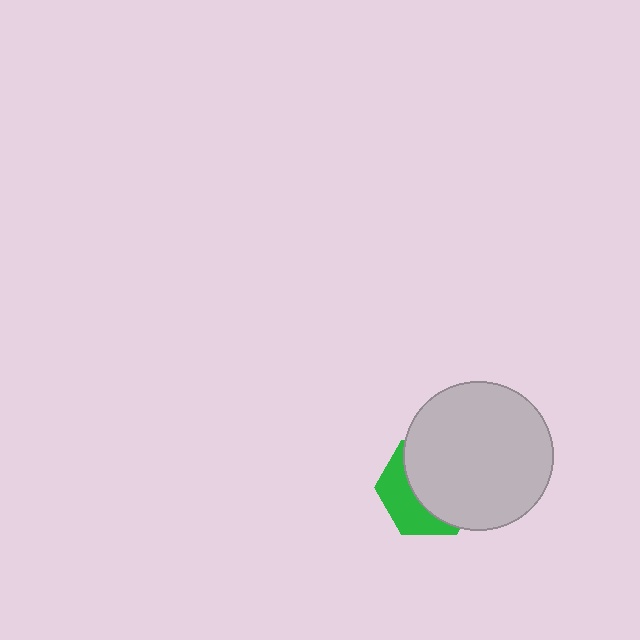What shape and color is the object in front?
The object in front is a light gray circle.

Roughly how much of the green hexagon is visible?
A small part of it is visible (roughly 37%).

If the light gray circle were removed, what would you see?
You would see the complete green hexagon.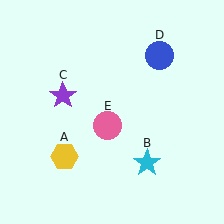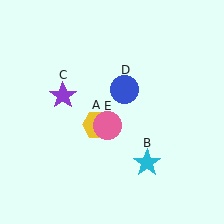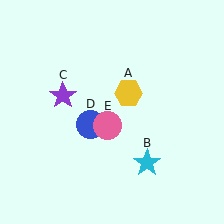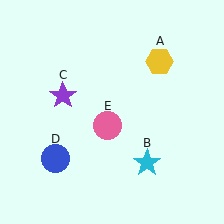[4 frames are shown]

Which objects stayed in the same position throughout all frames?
Cyan star (object B) and purple star (object C) and pink circle (object E) remained stationary.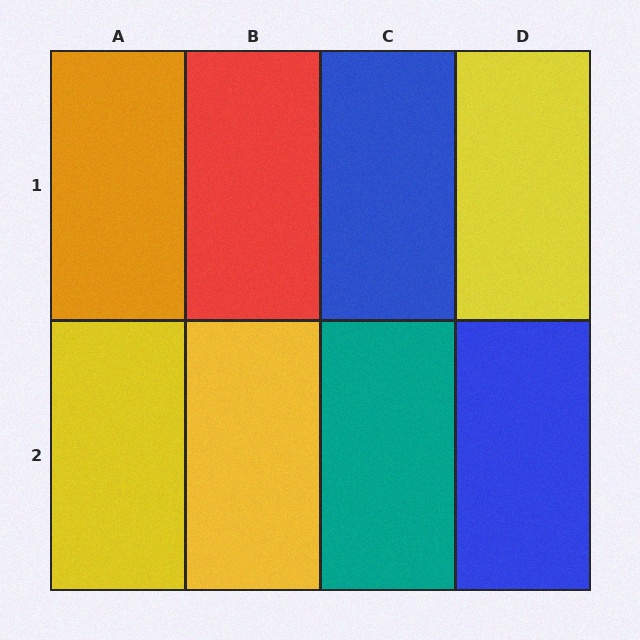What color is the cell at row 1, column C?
Blue.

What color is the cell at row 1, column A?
Orange.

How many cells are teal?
1 cell is teal.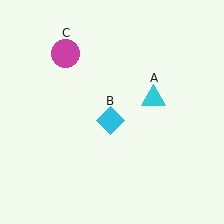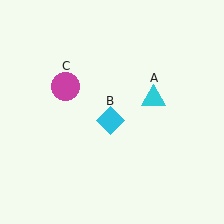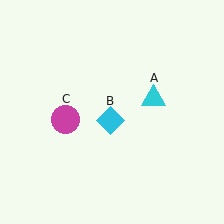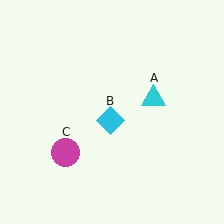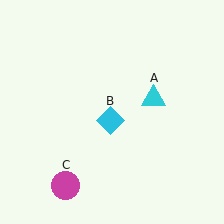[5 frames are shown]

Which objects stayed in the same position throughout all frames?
Cyan triangle (object A) and cyan diamond (object B) remained stationary.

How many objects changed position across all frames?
1 object changed position: magenta circle (object C).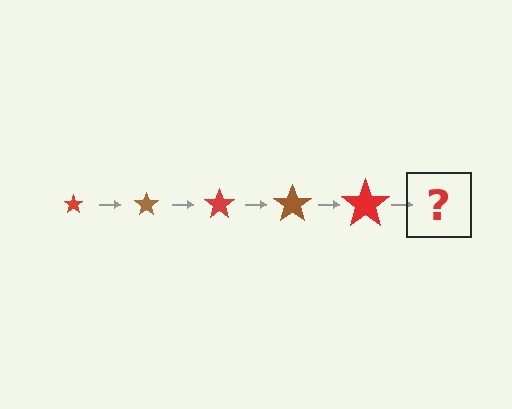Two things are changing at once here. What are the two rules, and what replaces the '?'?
The two rules are that the star grows larger each step and the color cycles through red and brown. The '?' should be a brown star, larger than the previous one.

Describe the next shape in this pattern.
It should be a brown star, larger than the previous one.